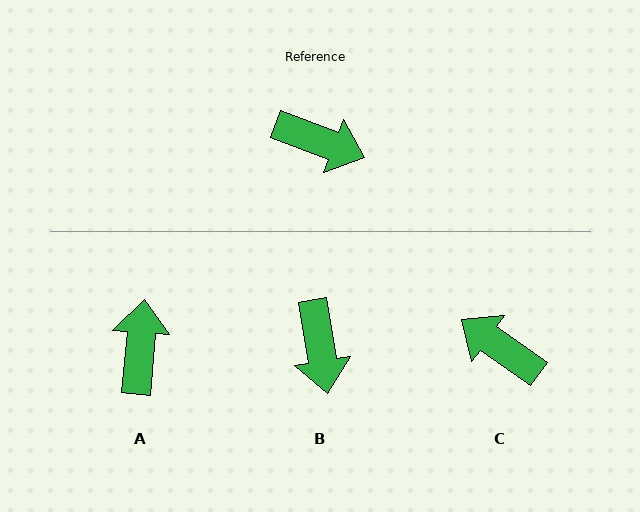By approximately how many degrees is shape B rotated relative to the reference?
Approximately 60 degrees clockwise.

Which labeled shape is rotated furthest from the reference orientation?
C, about 166 degrees away.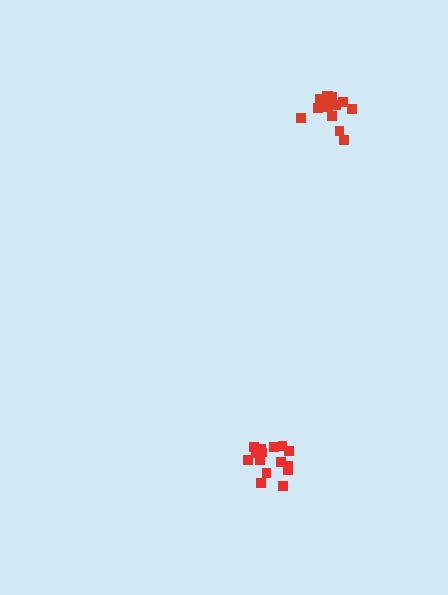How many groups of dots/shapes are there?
There are 2 groups.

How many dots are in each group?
Group 1: 16 dots, Group 2: 15 dots (31 total).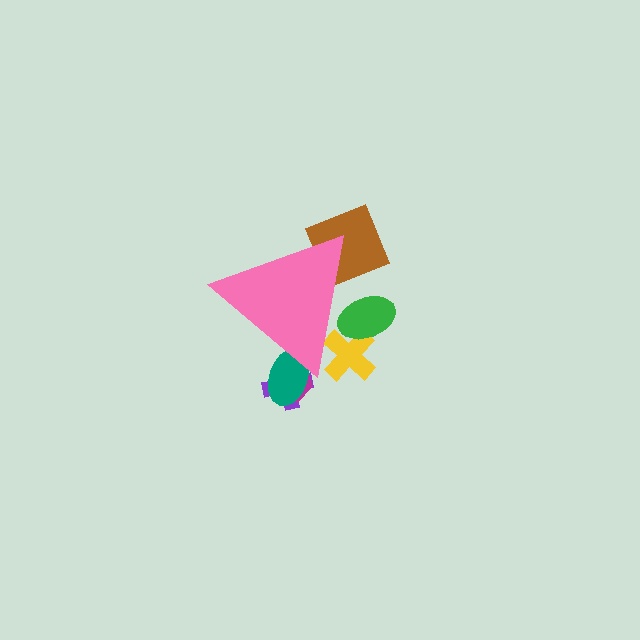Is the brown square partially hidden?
Yes, the brown square is partially hidden behind the pink triangle.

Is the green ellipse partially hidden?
Yes, the green ellipse is partially hidden behind the pink triangle.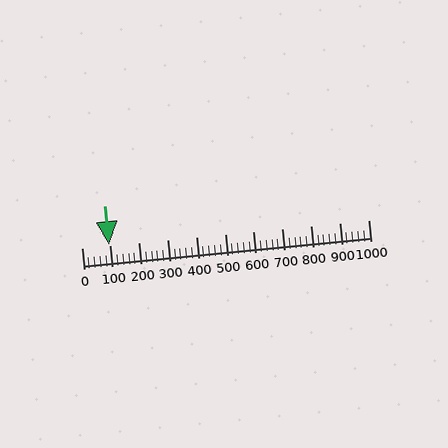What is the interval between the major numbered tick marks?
The major tick marks are spaced 100 units apart.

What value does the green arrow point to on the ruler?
The green arrow points to approximately 95.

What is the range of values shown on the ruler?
The ruler shows values from 0 to 1000.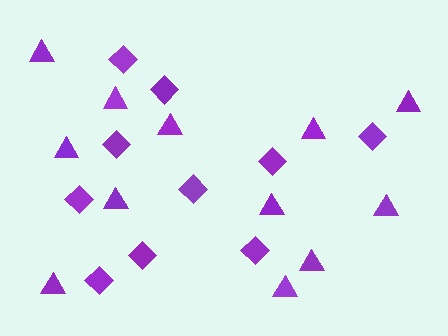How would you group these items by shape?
There are 2 groups: one group of diamonds (10) and one group of triangles (12).